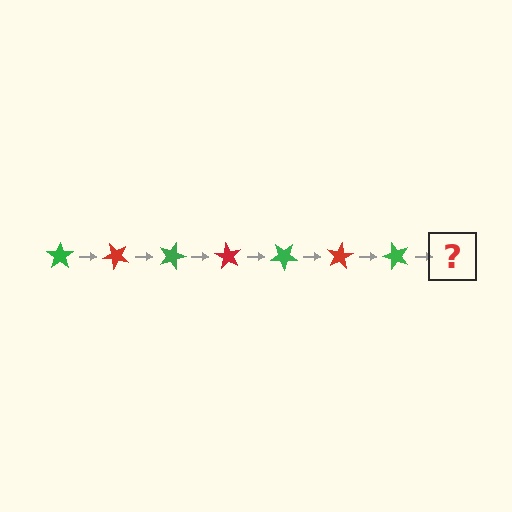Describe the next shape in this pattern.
It should be a red star, rotated 315 degrees from the start.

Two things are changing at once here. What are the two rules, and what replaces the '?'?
The two rules are that it rotates 45 degrees each step and the color cycles through green and red. The '?' should be a red star, rotated 315 degrees from the start.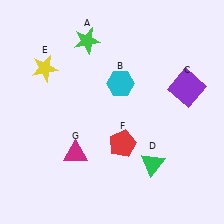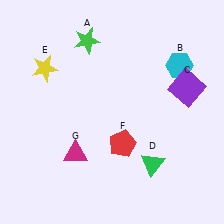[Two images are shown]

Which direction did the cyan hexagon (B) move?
The cyan hexagon (B) moved right.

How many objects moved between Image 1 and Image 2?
1 object moved between the two images.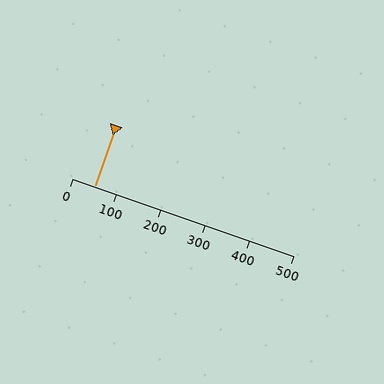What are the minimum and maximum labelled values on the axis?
The axis runs from 0 to 500.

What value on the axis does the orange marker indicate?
The marker indicates approximately 50.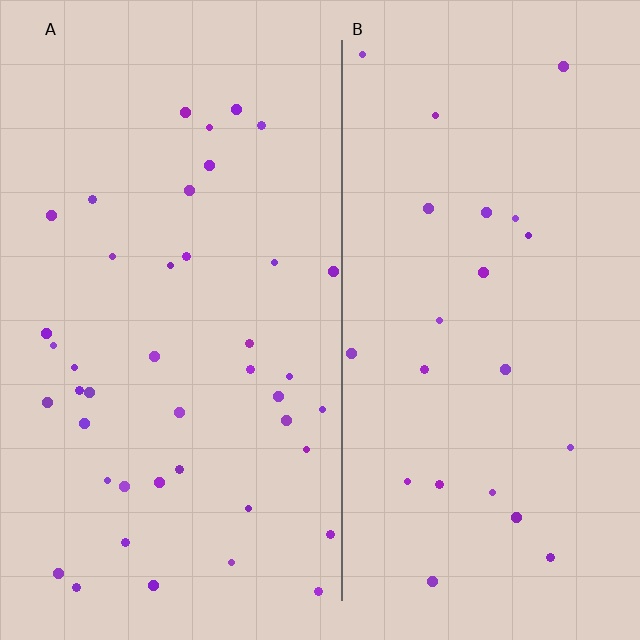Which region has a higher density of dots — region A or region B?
A (the left).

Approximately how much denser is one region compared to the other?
Approximately 1.8× — region A over region B.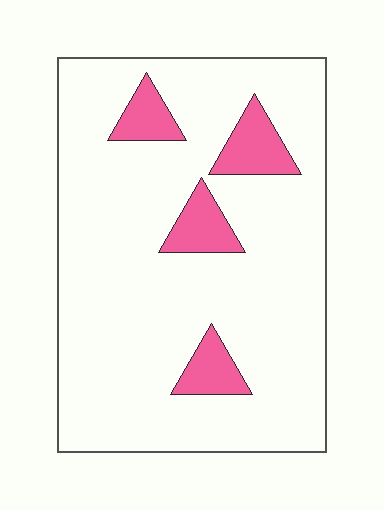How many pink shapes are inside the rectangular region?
4.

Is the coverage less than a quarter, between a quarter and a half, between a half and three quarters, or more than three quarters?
Less than a quarter.